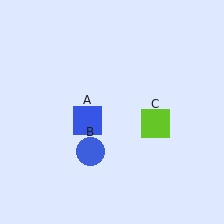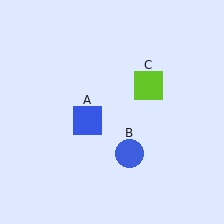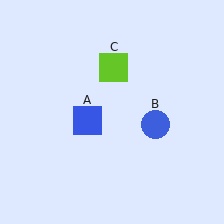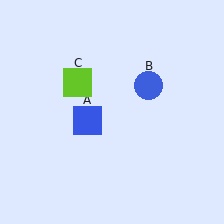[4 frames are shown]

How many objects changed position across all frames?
2 objects changed position: blue circle (object B), lime square (object C).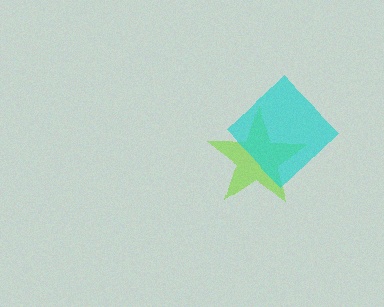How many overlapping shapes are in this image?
There are 2 overlapping shapes in the image.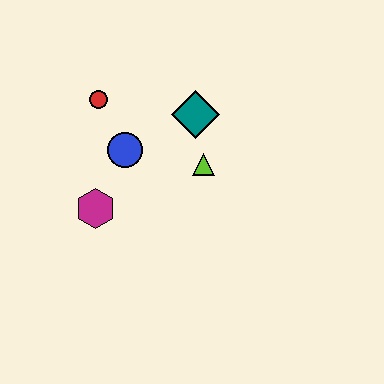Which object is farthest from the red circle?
The lime triangle is farthest from the red circle.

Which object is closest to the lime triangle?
The teal diamond is closest to the lime triangle.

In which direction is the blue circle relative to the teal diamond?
The blue circle is to the left of the teal diamond.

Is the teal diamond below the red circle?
Yes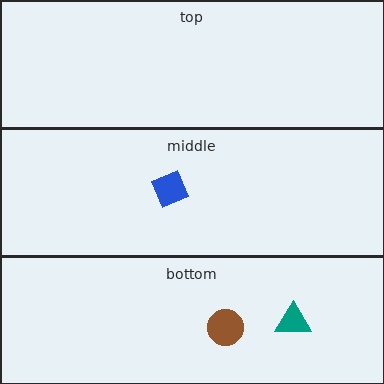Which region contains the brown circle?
The bottom region.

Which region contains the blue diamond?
The middle region.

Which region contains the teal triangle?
The bottom region.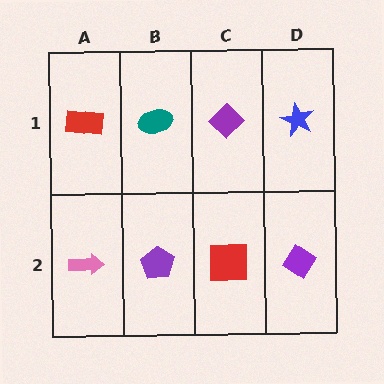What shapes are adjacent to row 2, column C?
A purple diamond (row 1, column C), a purple pentagon (row 2, column B), a purple diamond (row 2, column D).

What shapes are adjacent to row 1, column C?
A red square (row 2, column C), a teal ellipse (row 1, column B), a blue star (row 1, column D).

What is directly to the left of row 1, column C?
A teal ellipse.